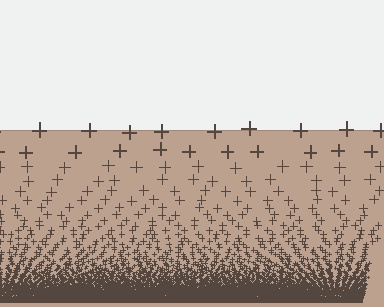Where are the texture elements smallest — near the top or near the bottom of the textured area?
Near the bottom.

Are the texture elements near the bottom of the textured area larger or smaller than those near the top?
Smaller. The gradient is inverted — elements near the bottom are smaller and denser.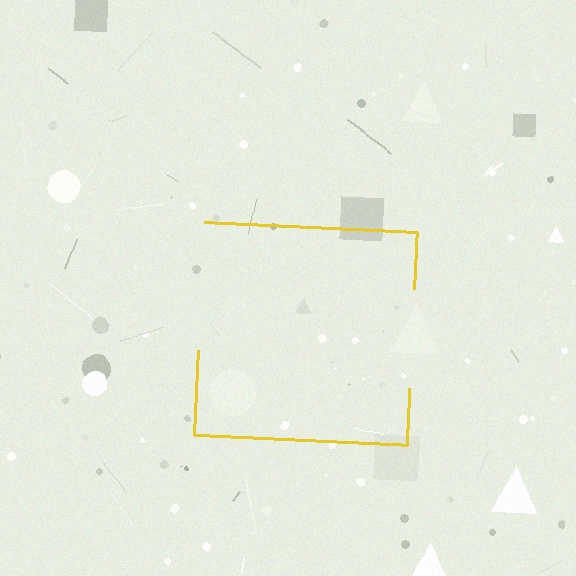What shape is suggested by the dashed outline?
The dashed outline suggests a square.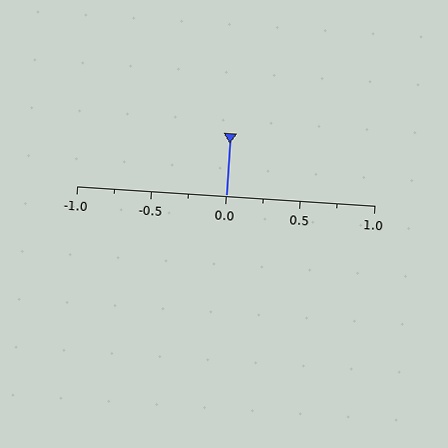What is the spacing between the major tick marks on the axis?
The major ticks are spaced 0.5 apart.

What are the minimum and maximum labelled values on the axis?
The axis runs from -1.0 to 1.0.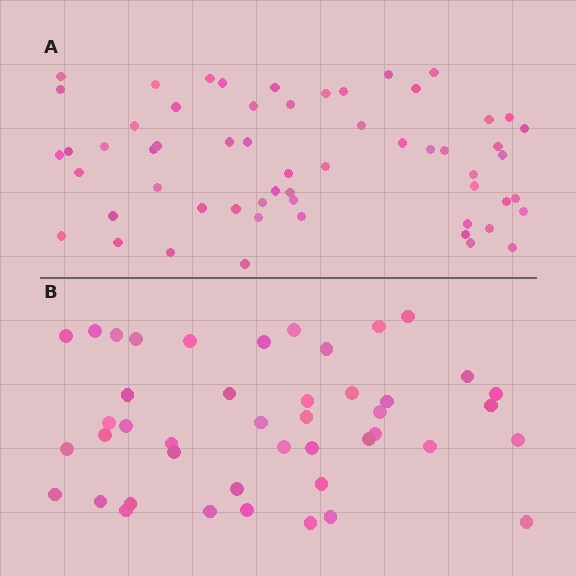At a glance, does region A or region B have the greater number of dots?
Region A (the top region) has more dots.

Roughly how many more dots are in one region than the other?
Region A has approximately 15 more dots than region B.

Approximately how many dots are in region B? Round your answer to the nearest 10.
About 40 dots. (The exact count is 44, which rounds to 40.)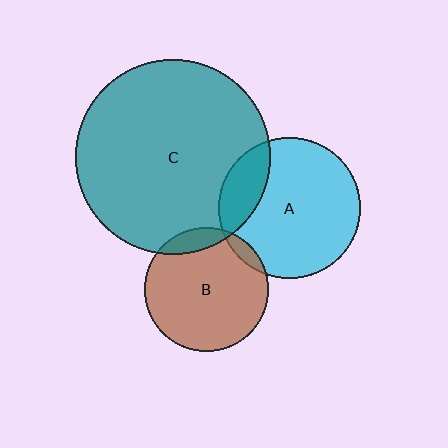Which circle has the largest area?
Circle C (teal).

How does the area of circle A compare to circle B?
Approximately 1.3 times.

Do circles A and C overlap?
Yes.